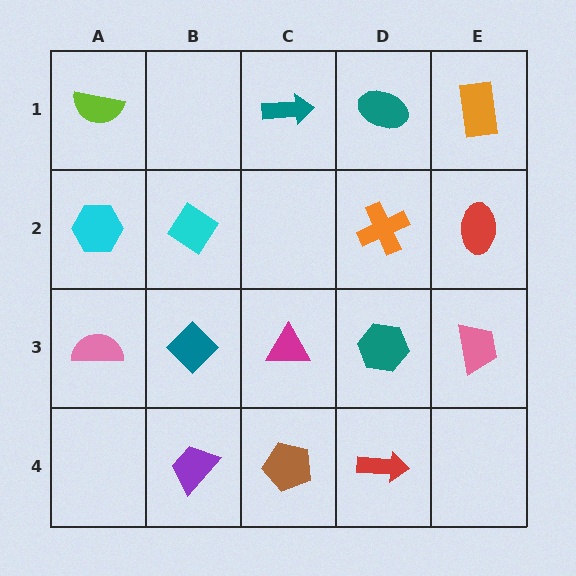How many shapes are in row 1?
4 shapes.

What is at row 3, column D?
A teal hexagon.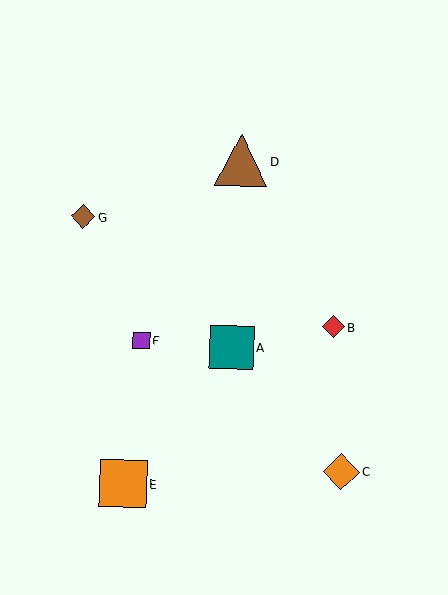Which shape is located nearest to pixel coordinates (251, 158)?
The brown triangle (labeled D) at (241, 160) is nearest to that location.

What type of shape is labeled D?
Shape D is a brown triangle.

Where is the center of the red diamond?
The center of the red diamond is at (333, 327).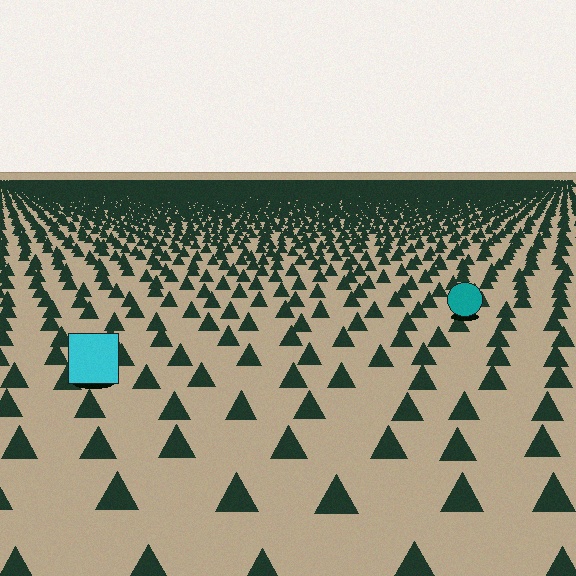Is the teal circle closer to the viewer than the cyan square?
No. The cyan square is closer — you can tell from the texture gradient: the ground texture is coarser near it.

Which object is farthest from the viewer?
The teal circle is farthest from the viewer. It appears smaller and the ground texture around it is denser.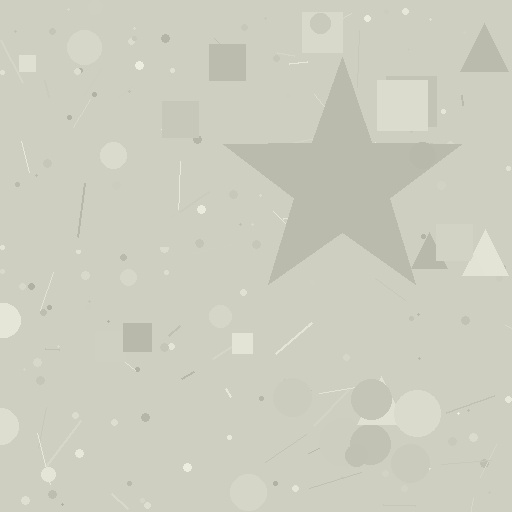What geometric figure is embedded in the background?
A star is embedded in the background.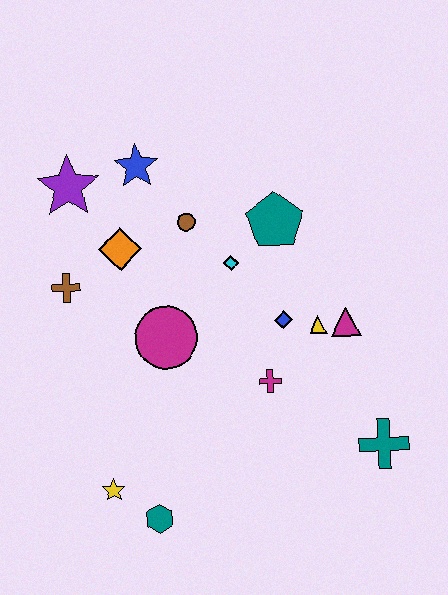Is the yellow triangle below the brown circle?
Yes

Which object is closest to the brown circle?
The cyan diamond is closest to the brown circle.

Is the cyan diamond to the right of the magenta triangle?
No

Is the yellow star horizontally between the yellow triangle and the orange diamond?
No